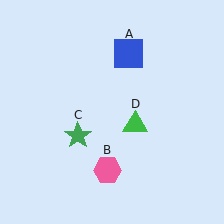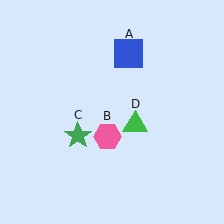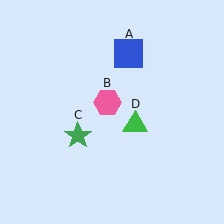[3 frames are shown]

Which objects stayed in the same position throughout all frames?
Blue square (object A) and green star (object C) and green triangle (object D) remained stationary.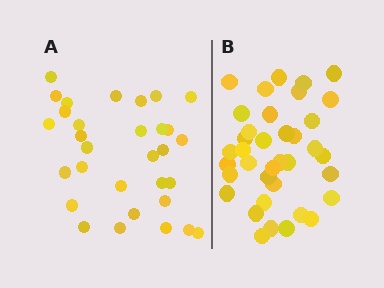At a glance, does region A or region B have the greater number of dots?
Region B (the right region) has more dots.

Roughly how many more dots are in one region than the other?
Region B has about 6 more dots than region A.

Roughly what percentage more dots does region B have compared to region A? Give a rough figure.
About 20% more.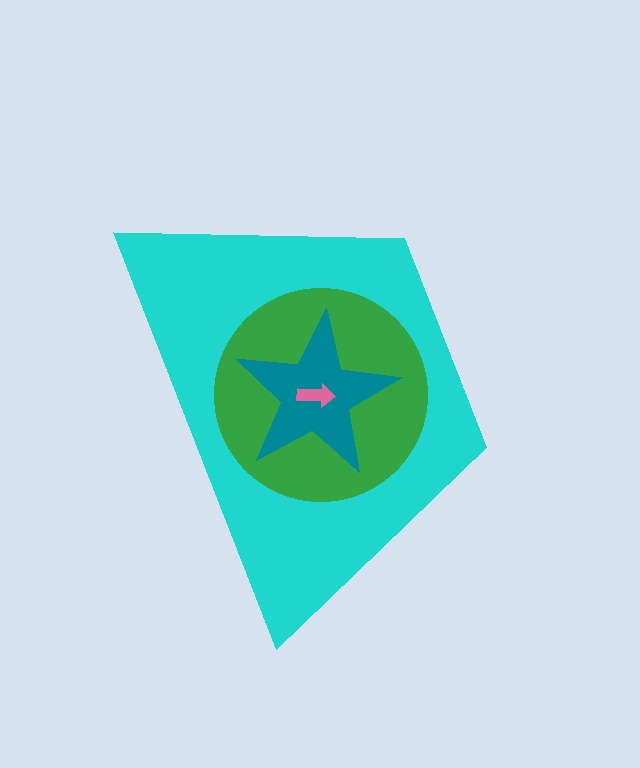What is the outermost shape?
The cyan trapezoid.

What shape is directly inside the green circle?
The teal star.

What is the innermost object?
The pink arrow.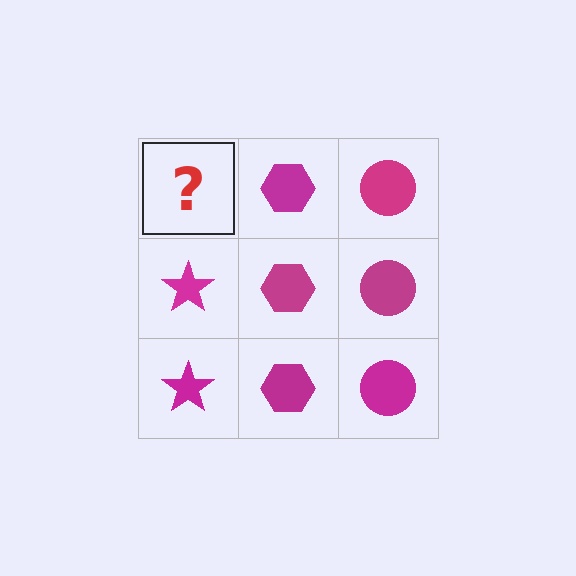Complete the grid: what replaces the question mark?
The question mark should be replaced with a magenta star.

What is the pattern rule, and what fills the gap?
The rule is that each column has a consistent shape. The gap should be filled with a magenta star.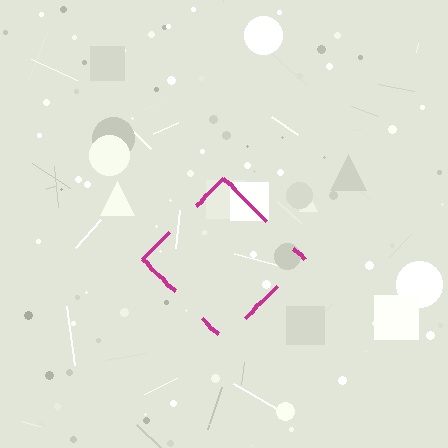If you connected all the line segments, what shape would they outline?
They would outline a diamond.